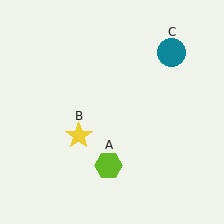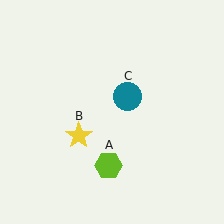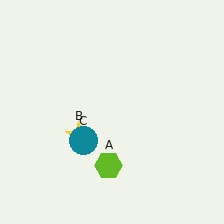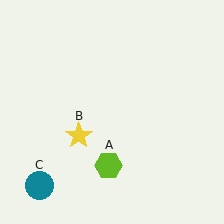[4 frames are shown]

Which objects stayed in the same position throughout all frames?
Lime hexagon (object A) and yellow star (object B) remained stationary.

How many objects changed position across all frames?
1 object changed position: teal circle (object C).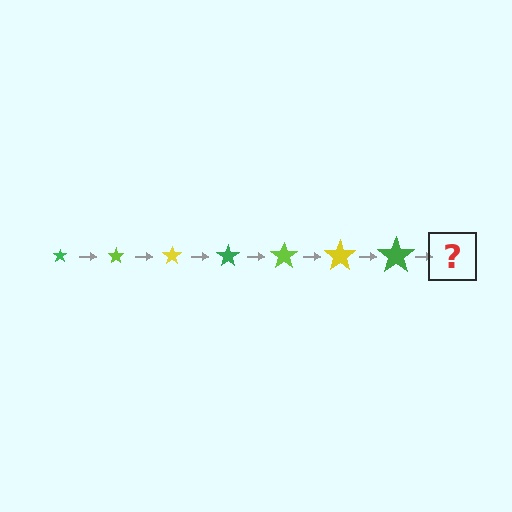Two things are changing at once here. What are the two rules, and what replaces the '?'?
The two rules are that the star grows larger each step and the color cycles through green, lime, and yellow. The '?' should be a lime star, larger than the previous one.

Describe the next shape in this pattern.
It should be a lime star, larger than the previous one.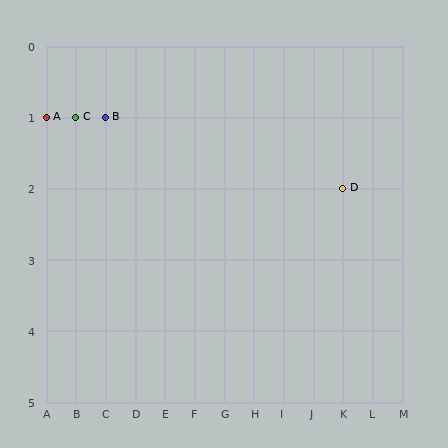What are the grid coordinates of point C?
Point C is at grid coordinates (B, 1).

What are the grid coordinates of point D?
Point D is at grid coordinates (K, 2).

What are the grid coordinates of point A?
Point A is at grid coordinates (A, 1).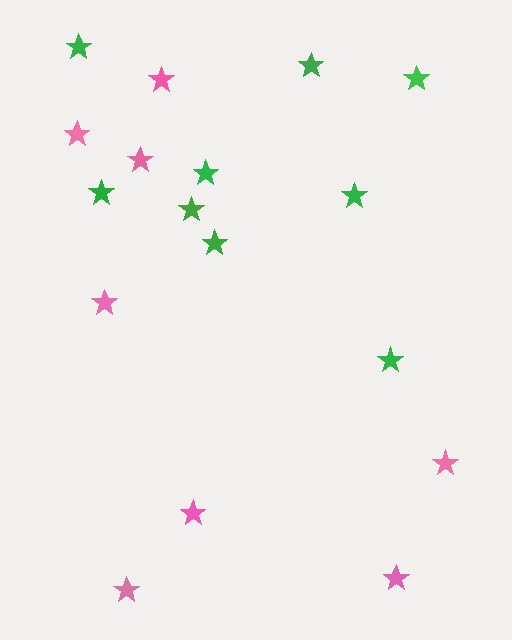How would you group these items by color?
There are 2 groups: one group of green stars (9) and one group of pink stars (8).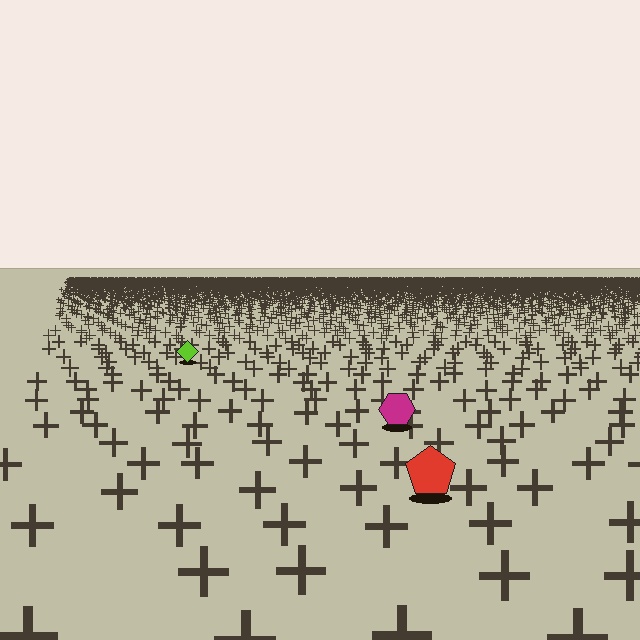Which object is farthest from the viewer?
The lime diamond is farthest from the viewer. It appears smaller and the ground texture around it is denser.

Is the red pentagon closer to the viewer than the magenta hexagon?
Yes. The red pentagon is closer — you can tell from the texture gradient: the ground texture is coarser near it.